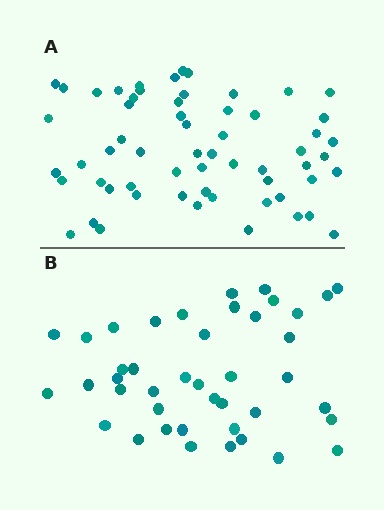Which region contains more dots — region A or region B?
Region A (the top region) has more dots.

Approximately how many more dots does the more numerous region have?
Region A has approximately 20 more dots than region B.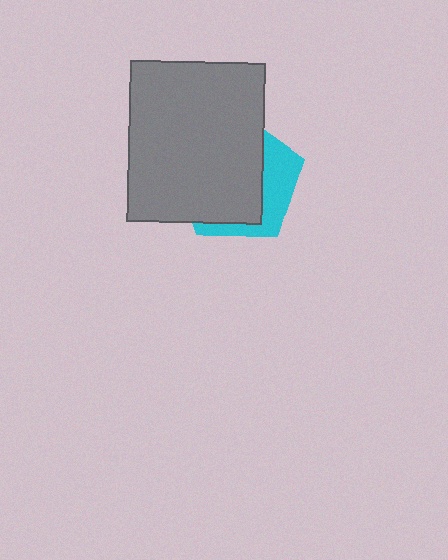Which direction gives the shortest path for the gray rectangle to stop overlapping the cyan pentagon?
Moving left gives the shortest separation.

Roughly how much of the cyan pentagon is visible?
A small part of it is visible (roughly 31%).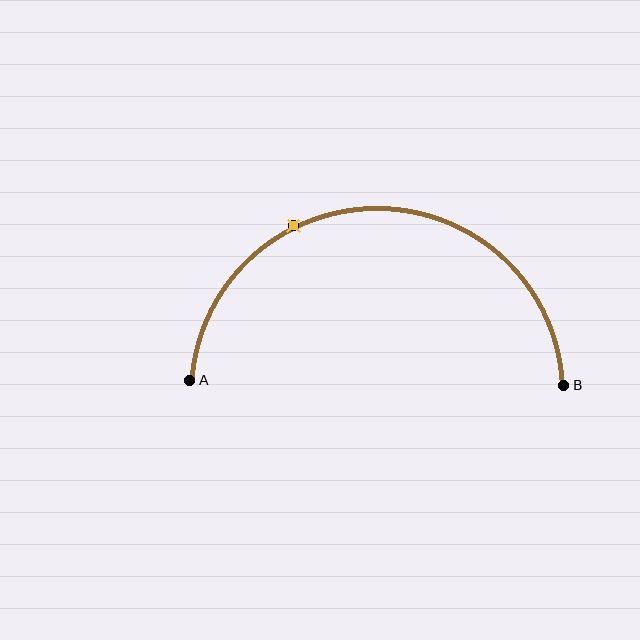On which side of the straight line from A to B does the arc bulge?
The arc bulges above the straight line connecting A and B.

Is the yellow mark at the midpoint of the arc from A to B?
No. The yellow mark lies on the arc but is closer to endpoint A. The arc midpoint would be at the point on the curve equidistant along the arc from both A and B.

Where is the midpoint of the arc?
The arc midpoint is the point on the curve farthest from the straight line joining A and B. It sits above that line.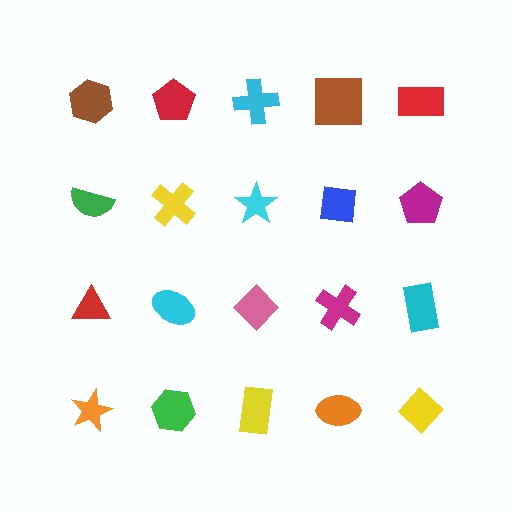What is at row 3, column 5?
A cyan rectangle.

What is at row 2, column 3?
A cyan star.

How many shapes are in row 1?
5 shapes.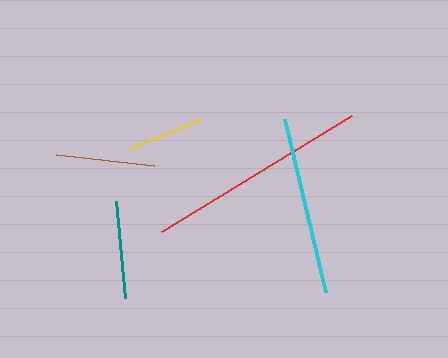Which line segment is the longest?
The red line is the longest at approximately 223 pixels.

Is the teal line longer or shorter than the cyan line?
The cyan line is longer than the teal line.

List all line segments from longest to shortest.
From longest to shortest: red, cyan, brown, teal, yellow.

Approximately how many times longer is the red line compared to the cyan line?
The red line is approximately 1.2 times the length of the cyan line.